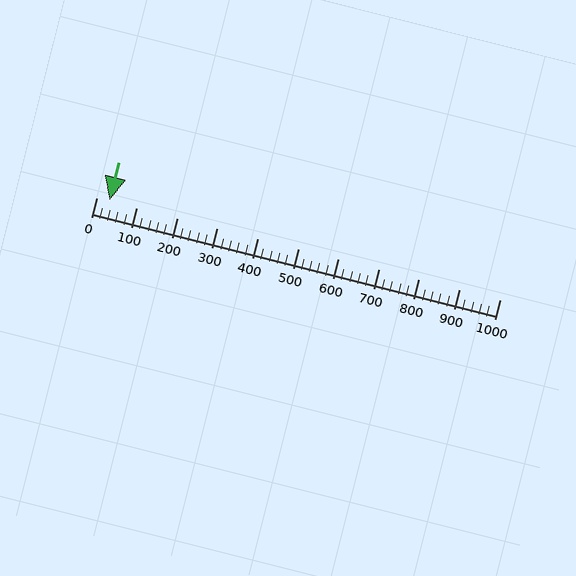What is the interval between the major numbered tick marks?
The major tick marks are spaced 100 units apart.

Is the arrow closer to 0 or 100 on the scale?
The arrow is closer to 0.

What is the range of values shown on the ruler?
The ruler shows values from 0 to 1000.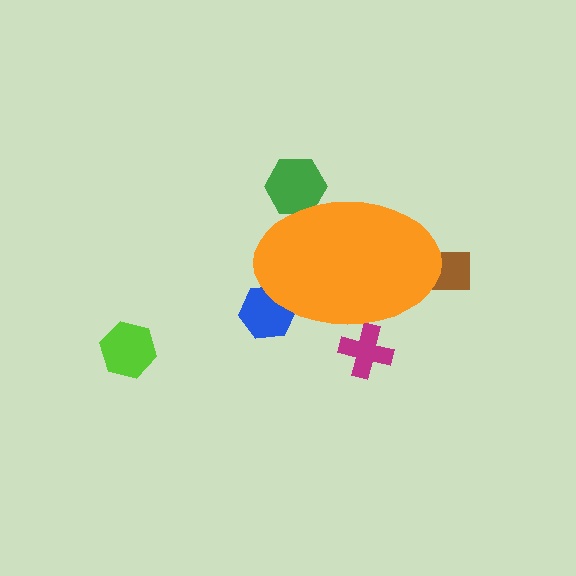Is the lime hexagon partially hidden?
No, the lime hexagon is fully visible.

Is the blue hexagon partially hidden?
Yes, the blue hexagon is partially hidden behind the orange ellipse.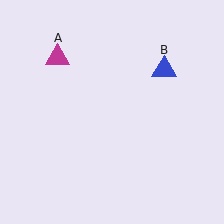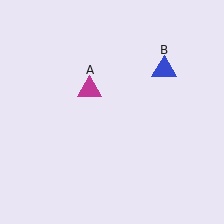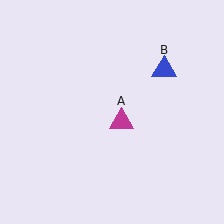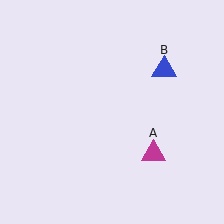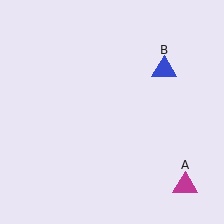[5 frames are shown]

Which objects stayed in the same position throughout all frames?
Blue triangle (object B) remained stationary.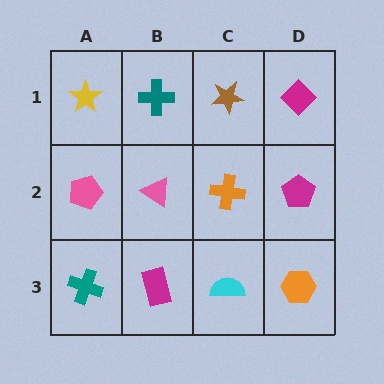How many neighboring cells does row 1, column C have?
3.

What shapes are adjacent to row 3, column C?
An orange cross (row 2, column C), a magenta rectangle (row 3, column B), an orange hexagon (row 3, column D).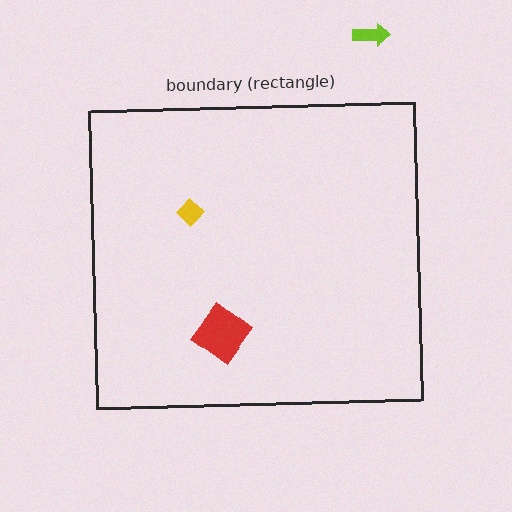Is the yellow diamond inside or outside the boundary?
Inside.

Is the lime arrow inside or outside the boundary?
Outside.